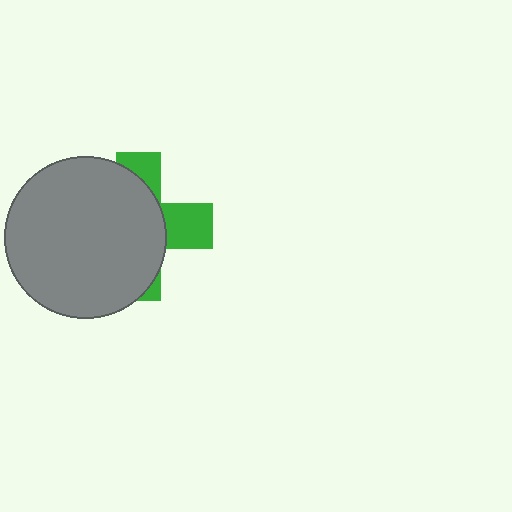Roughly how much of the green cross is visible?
A small part of it is visible (roughly 33%).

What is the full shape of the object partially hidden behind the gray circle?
The partially hidden object is a green cross.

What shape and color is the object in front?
The object in front is a gray circle.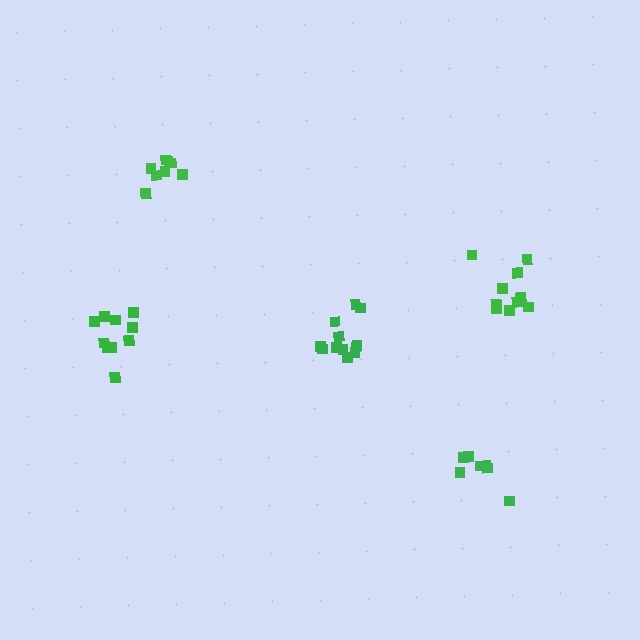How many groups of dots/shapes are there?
There are 5 groups.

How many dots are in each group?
Group 1: 7 dots, Group 2: 12 dots, Group 3: 10 dots, Group 4: 8 dots, Group 5: 10 dots (47 total).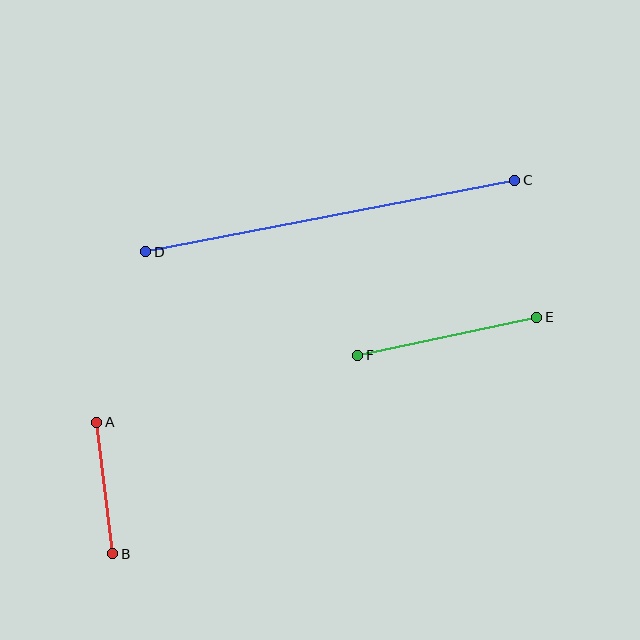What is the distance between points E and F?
The distance is approximately 183 pixels.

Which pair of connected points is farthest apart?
Points C and D are farthest apart.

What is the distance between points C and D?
The distance is approximately 376 pixels.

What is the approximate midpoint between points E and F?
The midpoint is at approximately (447, 336) pixels.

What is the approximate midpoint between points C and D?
The midpoint is at approximately (330, 216) pixels.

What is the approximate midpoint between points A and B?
The midpoint is at approximately (105, 488) pixels.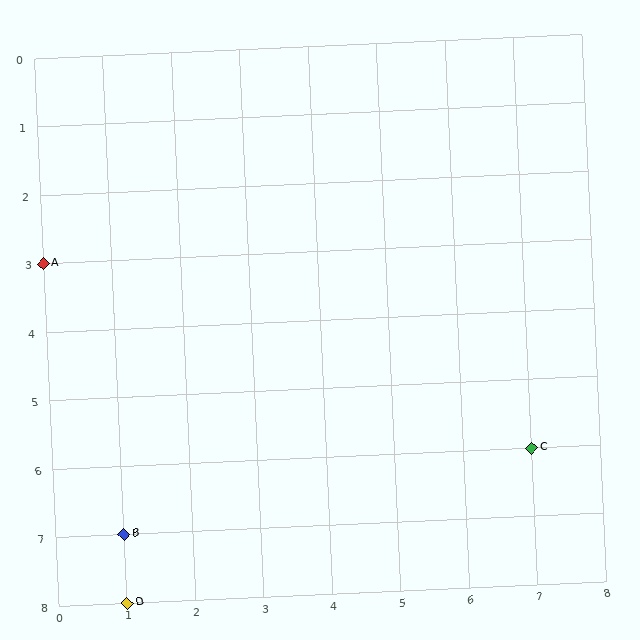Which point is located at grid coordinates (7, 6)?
Point C is at (7, 6).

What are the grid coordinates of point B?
Point B is at grid coordinates (1, 7).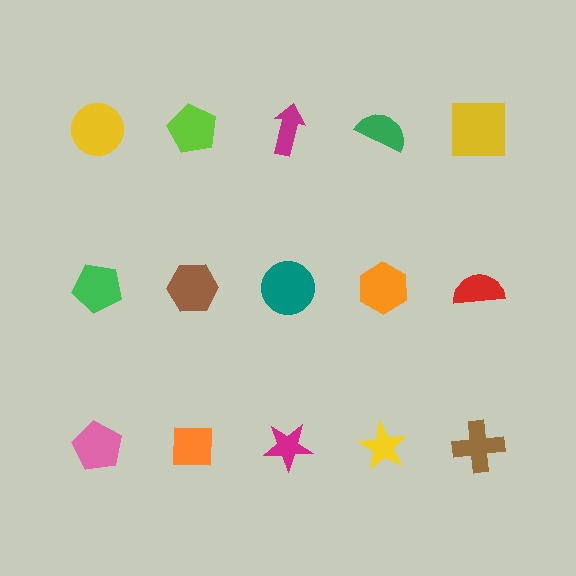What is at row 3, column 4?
A yellow star.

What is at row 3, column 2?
An orange square.